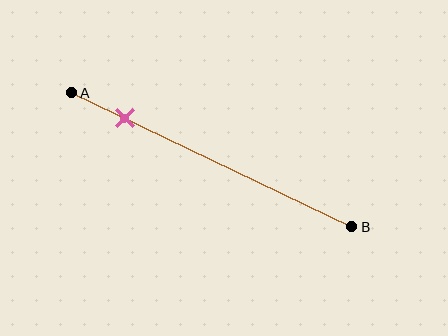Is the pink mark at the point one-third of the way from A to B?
No, the mark is at about 20% from A, not at the 33% one-third point.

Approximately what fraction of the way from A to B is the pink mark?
The pink mark is approximately 20% of the way from A to B.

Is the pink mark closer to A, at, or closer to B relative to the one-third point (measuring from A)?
The pink mark is closer to point A than the one-third point of segment AB.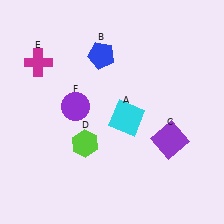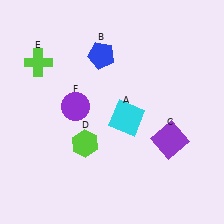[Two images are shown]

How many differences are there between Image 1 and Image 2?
There is 1 difference between the two images.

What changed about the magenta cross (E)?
In Image 1, E is magenta. In Image 2, it changed to lime.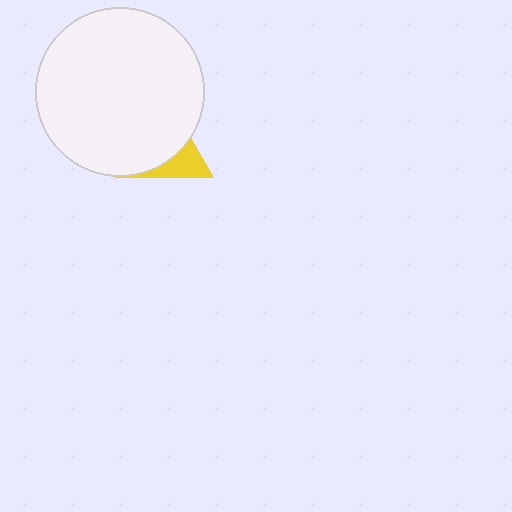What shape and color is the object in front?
The object in front is a white circle.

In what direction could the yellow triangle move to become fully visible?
The yellow triangle could move toward the lower-right. That would shift it out from behind the white circle entirely.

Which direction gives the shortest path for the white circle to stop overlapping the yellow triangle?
Moving toward the upper-left gives the shortest separation.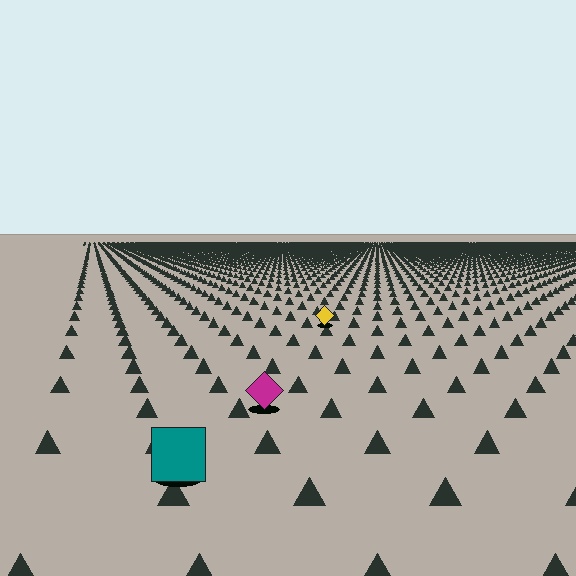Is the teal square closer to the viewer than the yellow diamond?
Yes. The teal square is closer — you can tell from the texture gradient: the ground texture is coarser near it.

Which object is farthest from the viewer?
The yellow diamond is farthest from the viewer. It appears smaller and the ground texture around it is denser.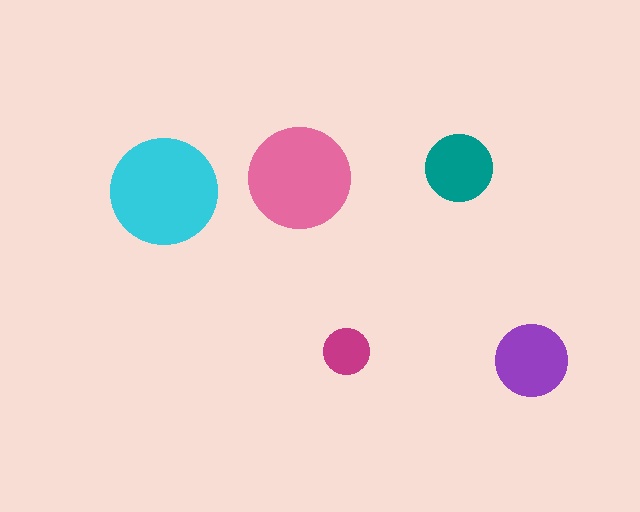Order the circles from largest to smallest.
the cyan one, the pink one, the purple one, the teal one, the magenta one.